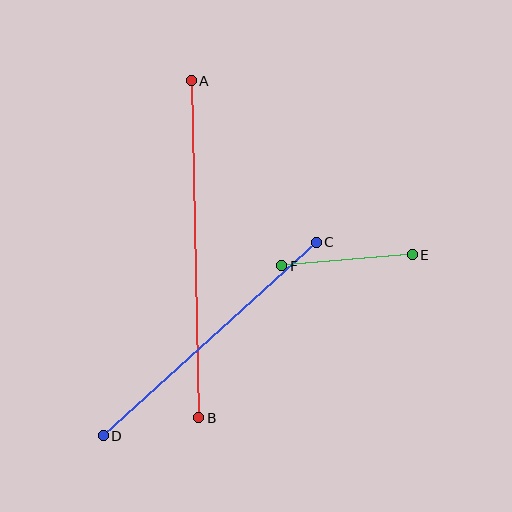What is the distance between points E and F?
The distance is approximately 131 pixels.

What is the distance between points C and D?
The distance is approximately 288 pixels.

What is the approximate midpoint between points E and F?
The midpoint is at approximately (347, 260) pixels.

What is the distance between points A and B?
The distance is approximately 337 pixels.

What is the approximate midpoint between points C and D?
The midpoint is at approximately (210, 339) pixels.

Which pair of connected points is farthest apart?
Points A and B are farthest apart.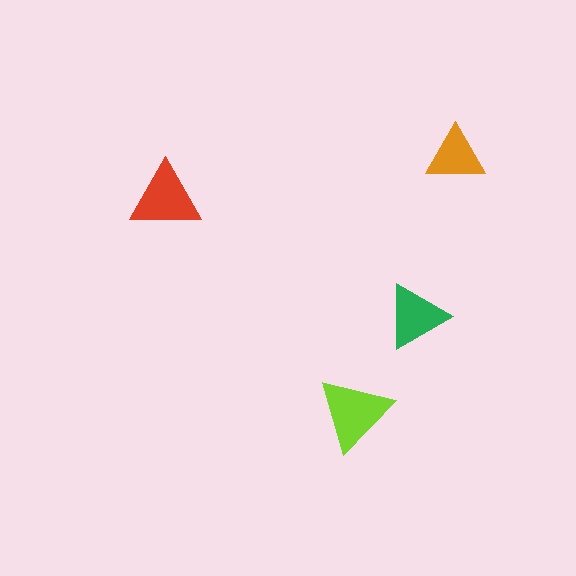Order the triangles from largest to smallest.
the lime one, the red one, the green one, the orange one.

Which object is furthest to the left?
The red triangle is leftmost.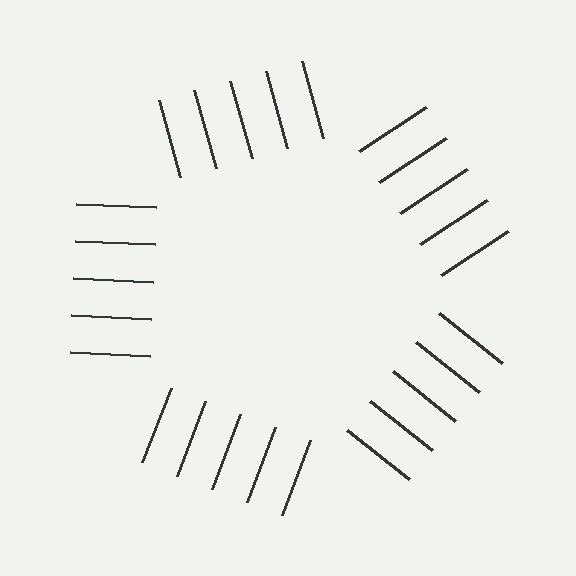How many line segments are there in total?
25 — 5 along each of the 5 edges.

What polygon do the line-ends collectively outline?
An illusory pentagon — the line segments terminate on its edges but no continuous stroke is drawn.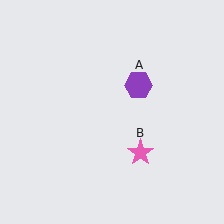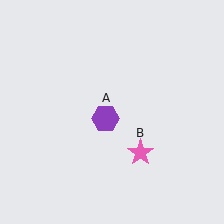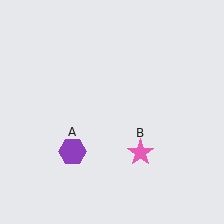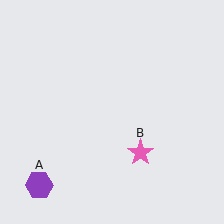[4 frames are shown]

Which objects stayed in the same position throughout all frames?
Pink star (object B) remained stationary.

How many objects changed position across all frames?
1 object changed position: purple hexagon (object A).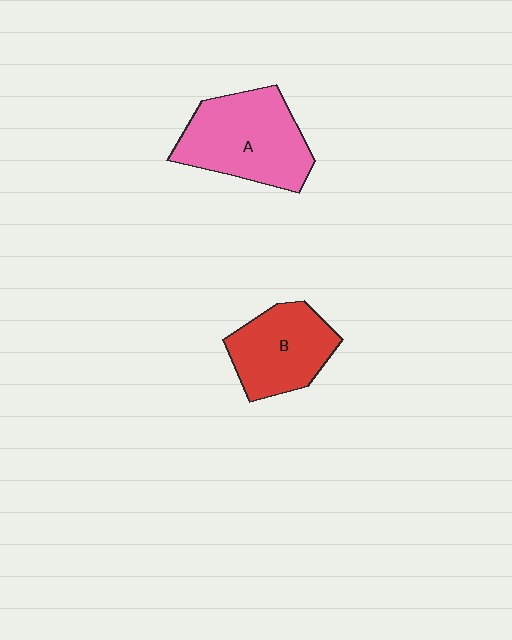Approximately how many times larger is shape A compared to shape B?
Approximately 1.3 times.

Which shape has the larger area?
Shape A (pink).